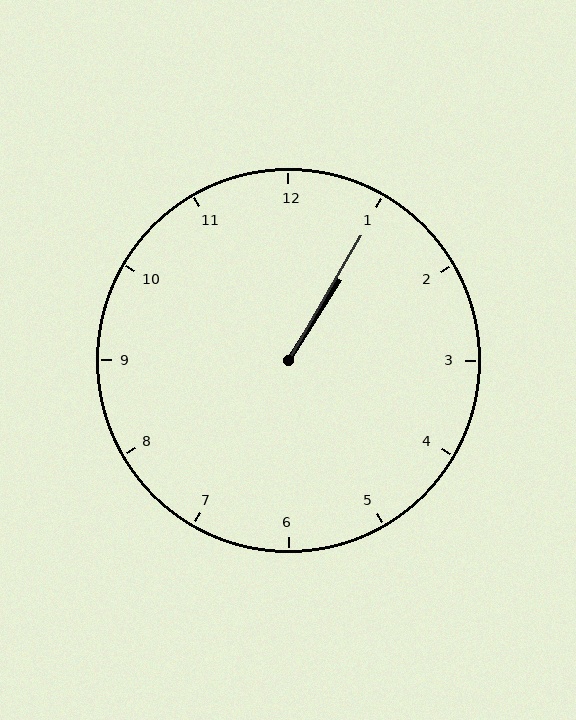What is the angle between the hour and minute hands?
Approximately 2 degrees.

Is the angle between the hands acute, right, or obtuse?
It is acute.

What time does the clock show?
1:05.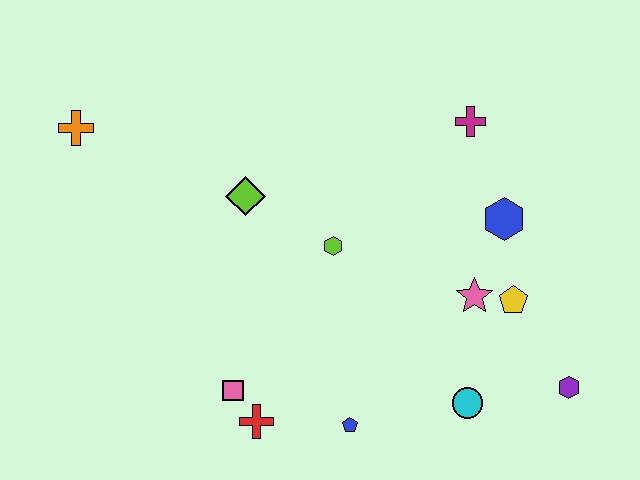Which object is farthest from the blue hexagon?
The orange cross is farthest from the blue hexagon.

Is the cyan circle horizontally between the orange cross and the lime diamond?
No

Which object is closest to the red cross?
The pink square is closest to the red cross.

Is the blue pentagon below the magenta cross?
Yes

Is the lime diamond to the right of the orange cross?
Yes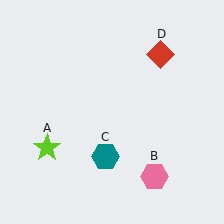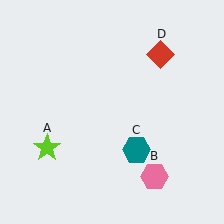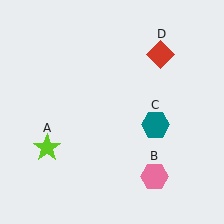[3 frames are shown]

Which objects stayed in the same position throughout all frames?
Lime star (object A) and pink hexagon (object B) and red diamond (object D) remained stationary.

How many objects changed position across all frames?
1 object changed position: teal hexagon (object C).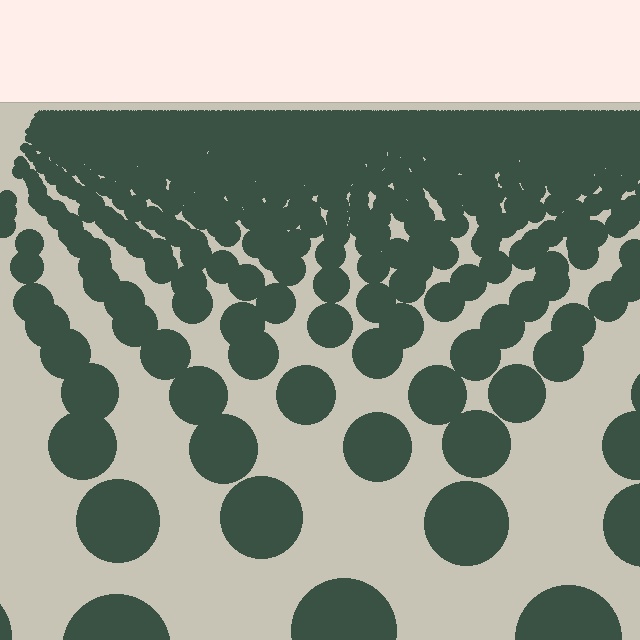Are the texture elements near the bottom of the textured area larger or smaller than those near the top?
Larger. Near the bottom, elements are closer to the viewer and appear at a bigger on-screen size.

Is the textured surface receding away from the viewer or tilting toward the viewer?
The surface is receding away from the viewer. Texture elements get smaller and denser toward the top.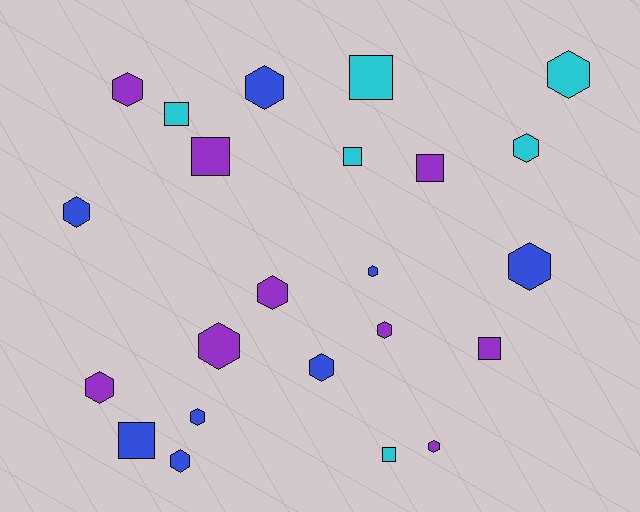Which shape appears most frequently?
Hexagon, with 15 objects.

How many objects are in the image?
There are 23 objects.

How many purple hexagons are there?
There are 6 purple hexagons.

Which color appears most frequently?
Purple, with 9 objects.